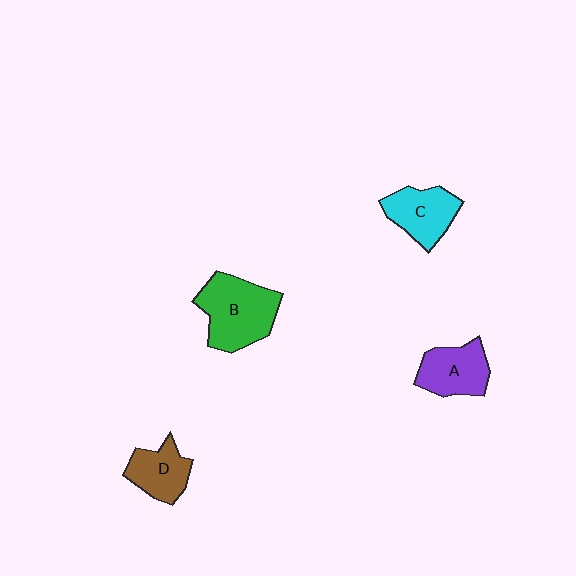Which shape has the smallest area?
Shape D (brown).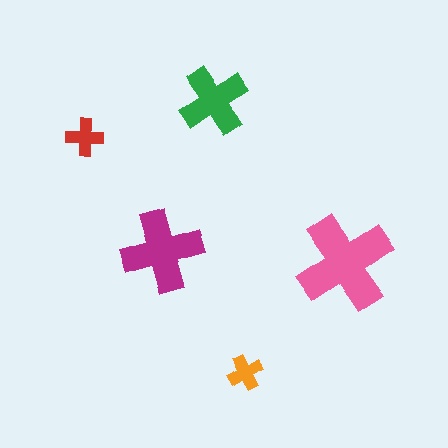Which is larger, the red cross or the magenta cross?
The magenta one.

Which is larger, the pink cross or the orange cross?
The pink one.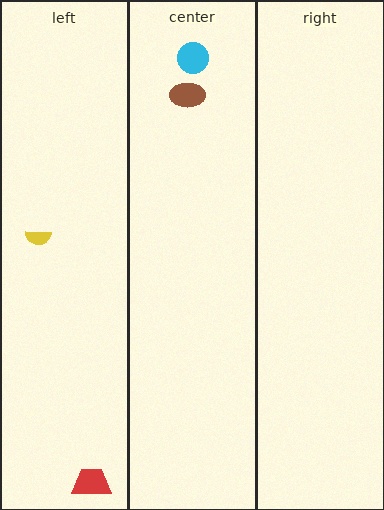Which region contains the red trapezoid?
The left region.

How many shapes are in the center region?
2.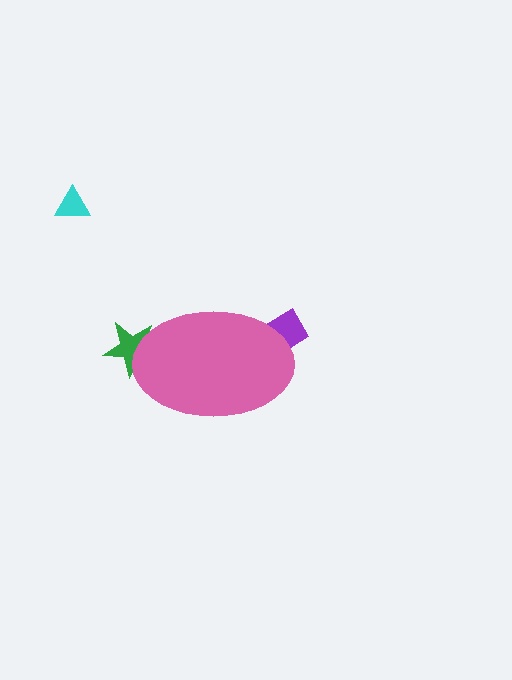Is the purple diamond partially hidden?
Yes, the purple diamond is partially hidden behind the pink ellipse.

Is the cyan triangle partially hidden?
No, the cyan triangle is fully visible.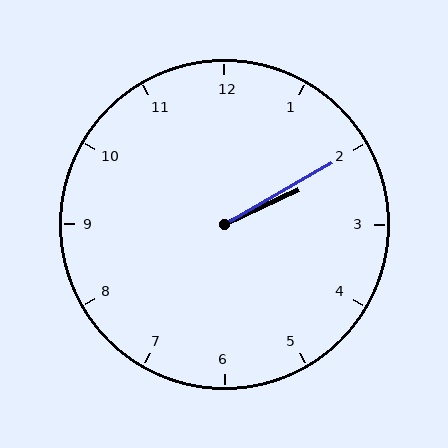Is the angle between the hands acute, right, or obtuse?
It is acute.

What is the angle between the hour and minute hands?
Approximately 5 degrees.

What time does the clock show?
2:10.